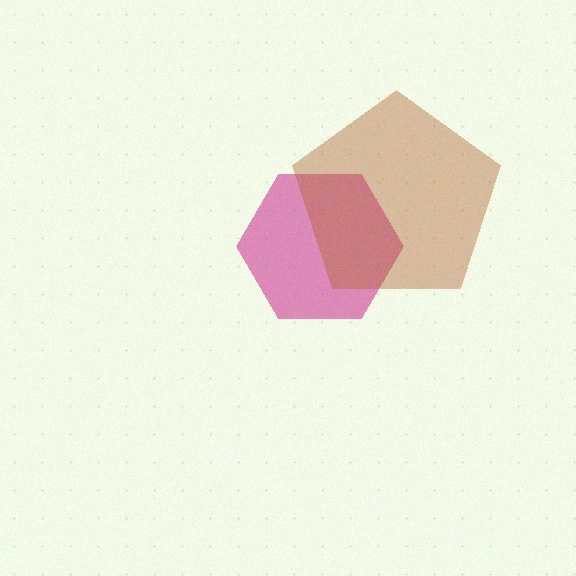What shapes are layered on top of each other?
The layered shapes are: a magenta hexagon, a brown pentagon.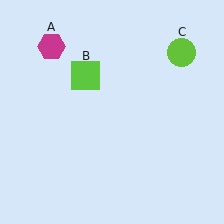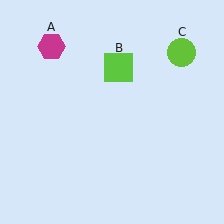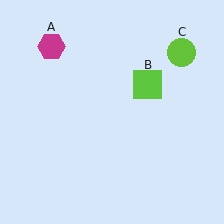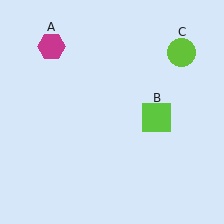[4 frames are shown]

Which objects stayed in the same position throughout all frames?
Magenta hexagon (object A) and lime circle (object C) remained stationary.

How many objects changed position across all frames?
1 object changed position: lime square (object B).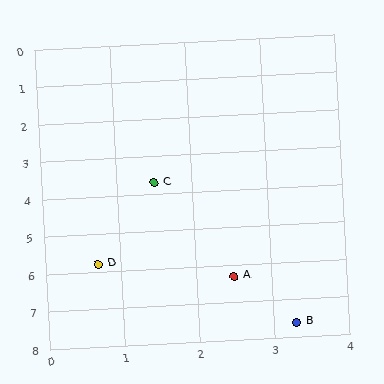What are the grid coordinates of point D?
Point D is at approximately (0.7, 5.8).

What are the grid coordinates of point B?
Point B is at approximately (3.3, 7.6).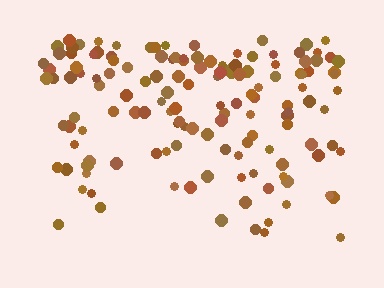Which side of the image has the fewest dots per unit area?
The bottom.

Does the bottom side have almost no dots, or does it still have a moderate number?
Still a moderate number, just noticeably fewer than the top.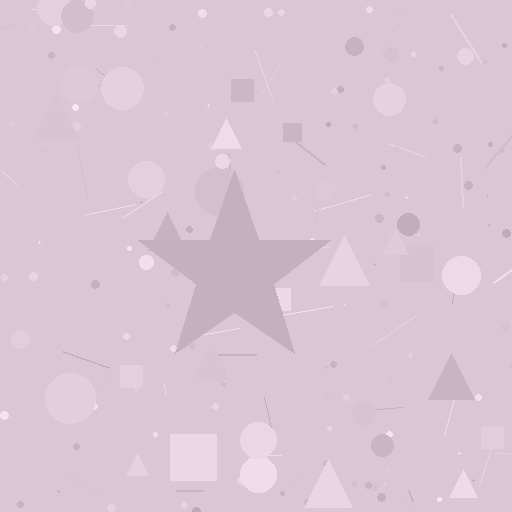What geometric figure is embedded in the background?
A star is embedded in the background.